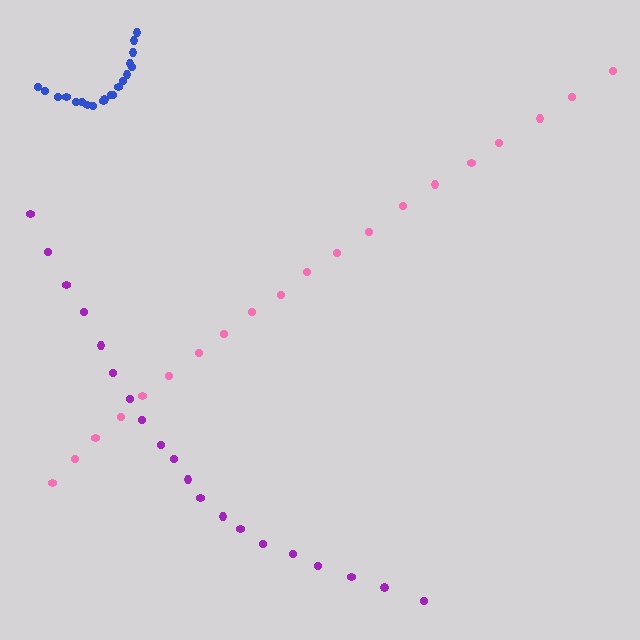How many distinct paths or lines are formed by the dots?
There are 3 distinct paths.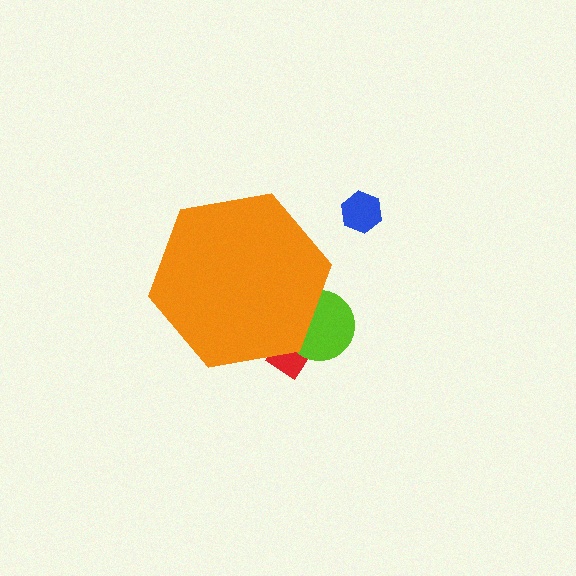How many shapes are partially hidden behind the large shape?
2 shapes are partially hidden.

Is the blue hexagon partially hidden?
No, the blue hexagon is fully visible.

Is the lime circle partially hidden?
Yes, the lime circle is partially hidden behind the orange hexagon.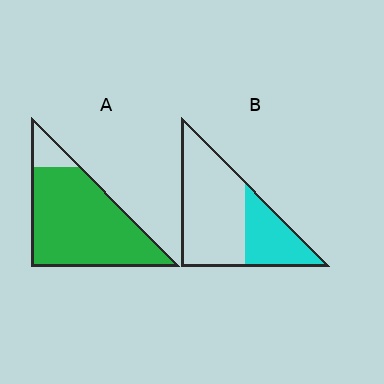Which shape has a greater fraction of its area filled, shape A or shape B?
Shape A.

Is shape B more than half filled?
No.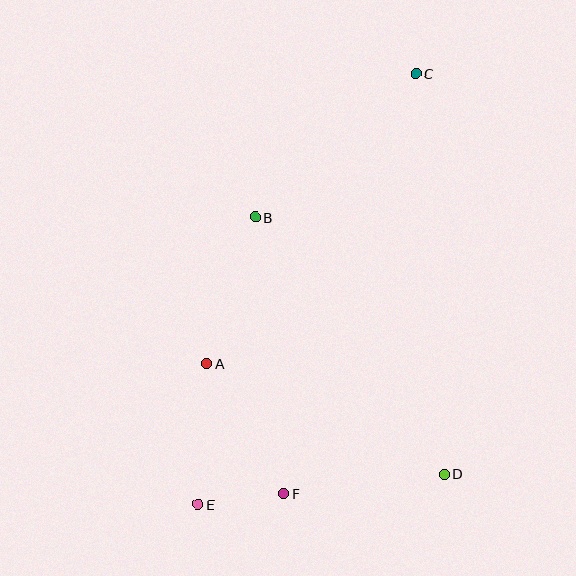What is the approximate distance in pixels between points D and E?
The distance between D and E is approximately 248 pixels.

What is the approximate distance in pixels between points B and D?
The distance between B and D is approximately 319 pixels.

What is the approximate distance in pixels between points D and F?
The distance between D and F is approximately 162 pixels.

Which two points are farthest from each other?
Points C and E are farthest from each other.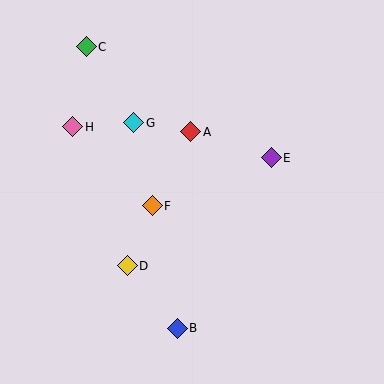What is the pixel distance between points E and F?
The distance between E and F is 128 pixels.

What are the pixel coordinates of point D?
Point D is at (127, 266).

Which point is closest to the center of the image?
Point F at (152, 206) is closest to the center.